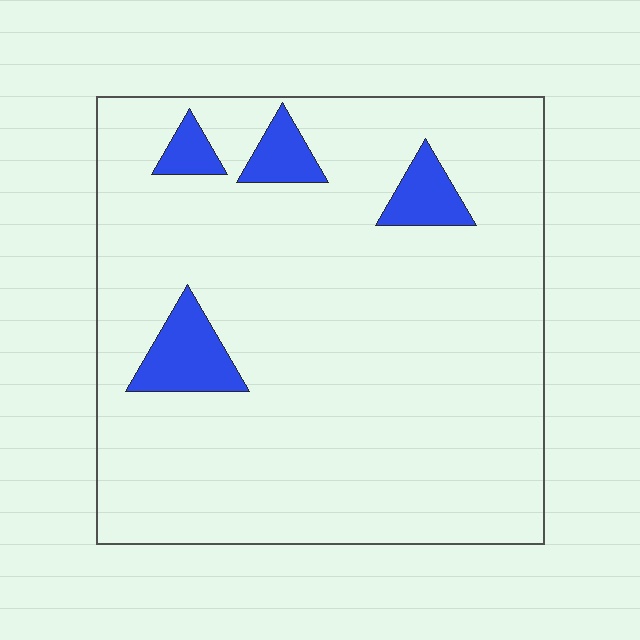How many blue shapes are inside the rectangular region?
4.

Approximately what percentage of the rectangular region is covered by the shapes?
Approximately 10%.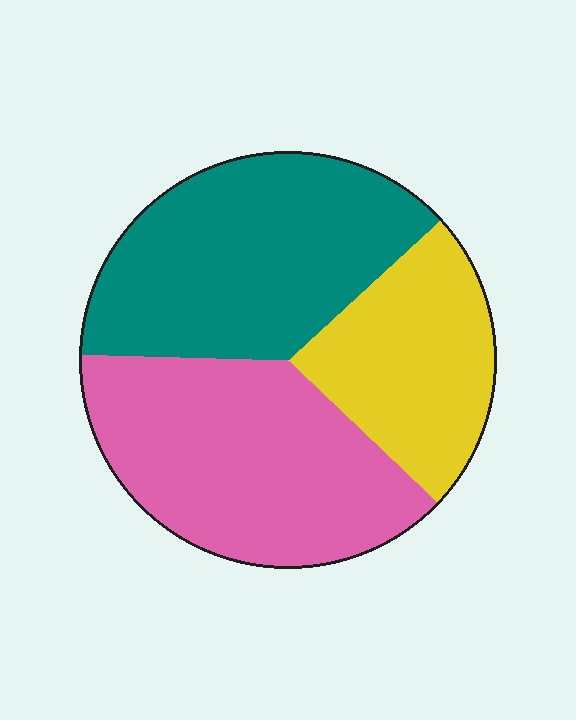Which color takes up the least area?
Yellow, at roughly 25%.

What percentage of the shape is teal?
Teal takes up about three eighths (3/8) of the shape.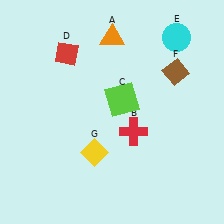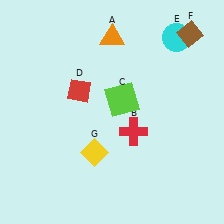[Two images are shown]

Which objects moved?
The objects that moved are: the red diamond (D), the brown diamond (F).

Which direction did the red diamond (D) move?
The red diamond (D) moved down.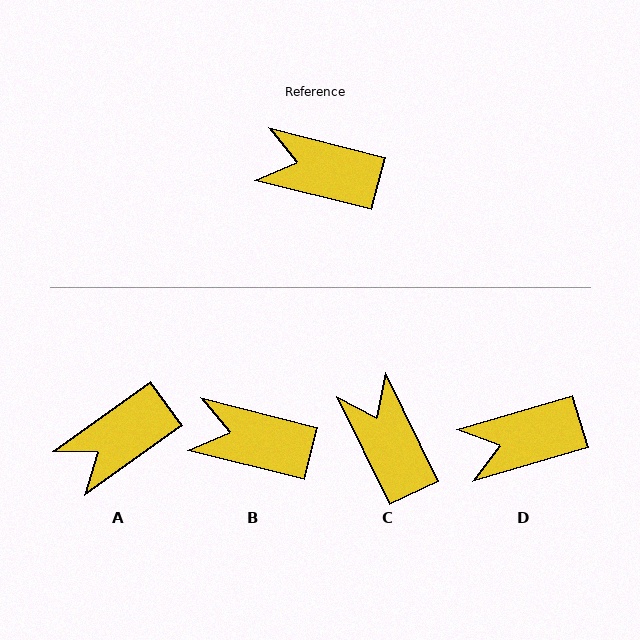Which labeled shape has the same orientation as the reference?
B.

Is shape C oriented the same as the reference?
No, it is off by about 50 degrees.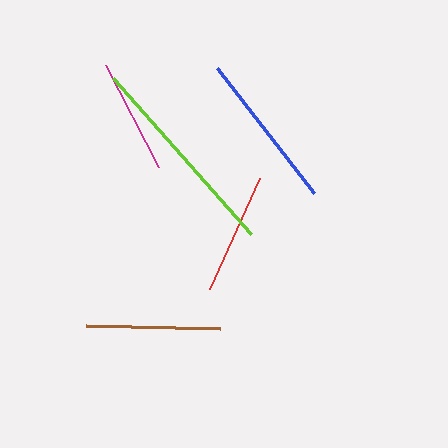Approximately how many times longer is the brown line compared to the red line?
The brown line is approximately 1.1 times the length of the red line.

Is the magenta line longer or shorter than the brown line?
The brown line is longer than the magenta line.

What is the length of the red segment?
The red segment is approximately 121 pixels long.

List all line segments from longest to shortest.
From longest to shortest: lime, blue, brown, red, magenta.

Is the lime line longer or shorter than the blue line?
The lime line is longer than the blue line.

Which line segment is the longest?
The lime line is the longest at approximately 208 pixels.